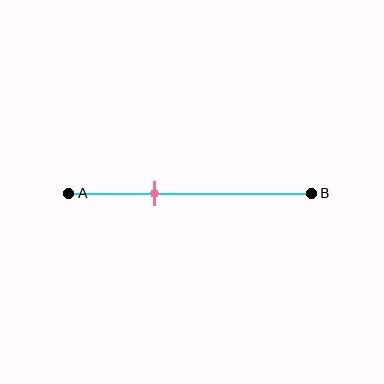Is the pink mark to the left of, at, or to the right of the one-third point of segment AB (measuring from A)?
The pink mark is approximately at the one-third point of segment AB.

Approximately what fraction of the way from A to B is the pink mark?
The pink mark is approximately 35% of the way from A to B.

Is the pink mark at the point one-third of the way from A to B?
Yes, the mark is approximately at the one-third point.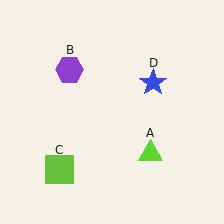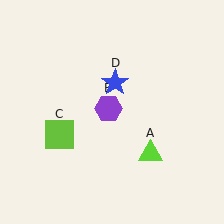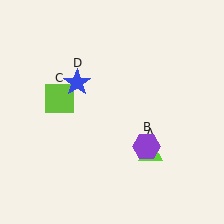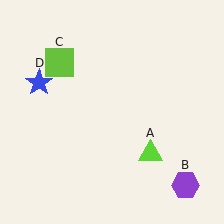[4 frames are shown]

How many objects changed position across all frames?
3 objects changed position: purple hexagon (object B), lime square (object C), blue star (object D).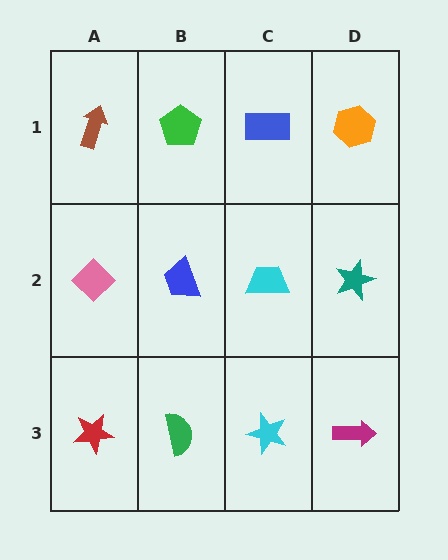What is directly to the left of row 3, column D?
A cyan star.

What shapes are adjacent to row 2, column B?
A green pentagon (row 1, column B), a green semicircle (row 3, column B), a pink diamond (row 2, column A), a cyan trapezoid (row 2, column C).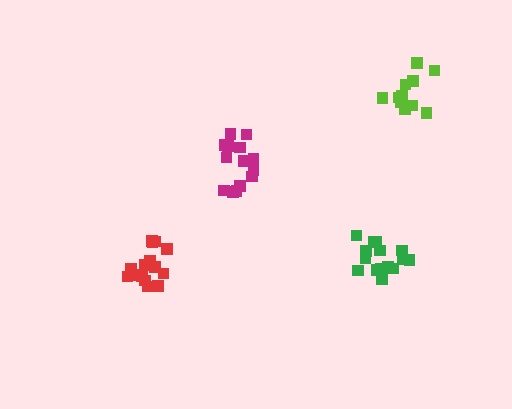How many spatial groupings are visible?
There are 4 spatial groupings.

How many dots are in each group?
Group 1: 15 dots, Group 2: 15 dots, Group 3: 12 dots, Group 4: 15 dots (57 total).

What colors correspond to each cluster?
The clusters are colored: magenta, green, lime, red.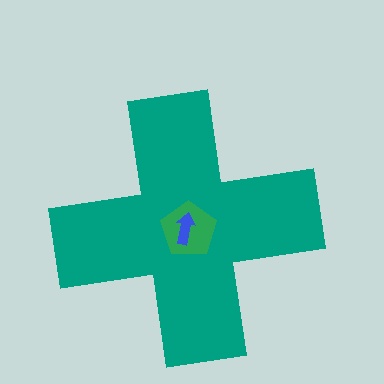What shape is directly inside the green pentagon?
The blue arrow.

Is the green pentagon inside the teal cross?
Yes.